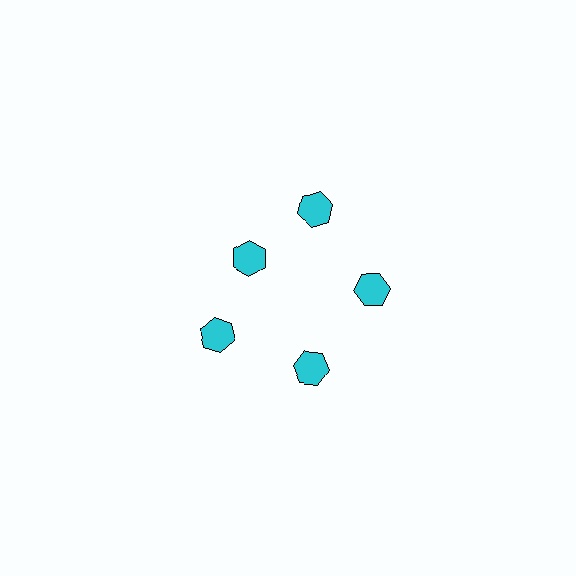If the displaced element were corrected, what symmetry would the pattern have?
It would have 5-fold rotational symmetry — the pattern would map onto itself every 72 degrees.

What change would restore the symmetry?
The symmetry would be restored by moving it outward, back onto the ring so that all 5 hexagons sit at equal angles and equal distance from the center.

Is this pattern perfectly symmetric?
No. The 5 cyan hexagons are arranged in a ring, but one element near the 10 o'clock position is pulled inward toward the center, breaking the 5-fold rotational symmetry.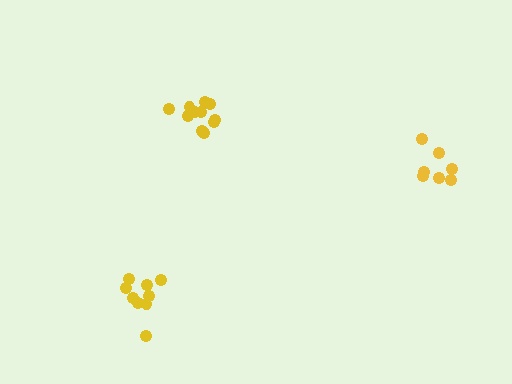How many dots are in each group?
Group 1: 12 dots, Group 2: 7 dots, Group 3: 9 dots (28 total).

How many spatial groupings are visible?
There are 3 spatial groupings.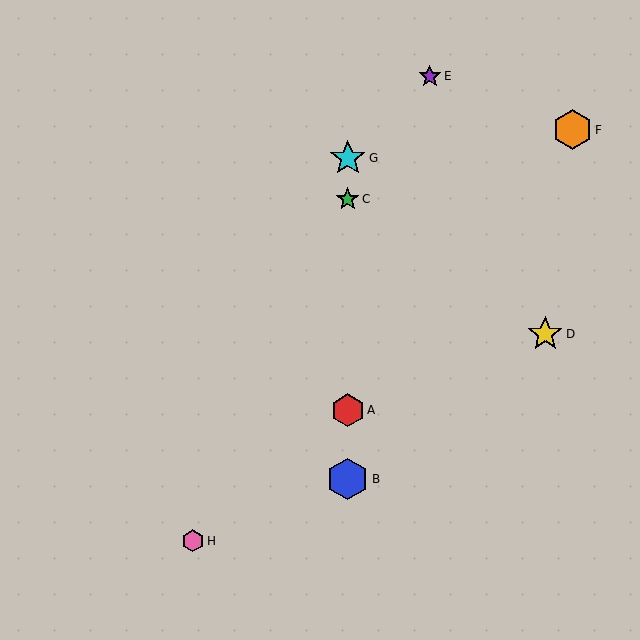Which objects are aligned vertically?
Objects A, B, C, G are aligned vertically.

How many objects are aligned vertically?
4 objects (A, B, C, G) are aligned vertically.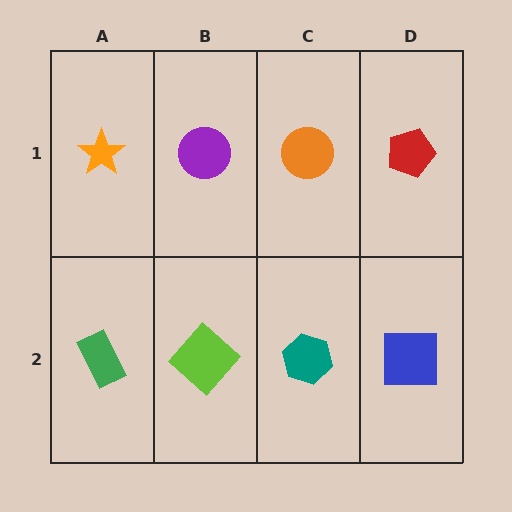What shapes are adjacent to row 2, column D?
A red pentagon (row 1, column D), a teal hexagon (row 2, column C).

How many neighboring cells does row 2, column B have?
3.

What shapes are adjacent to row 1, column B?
A lime diamond (row 2, column B), an orange star (row 1, column A), an orange circle (row 1, column C).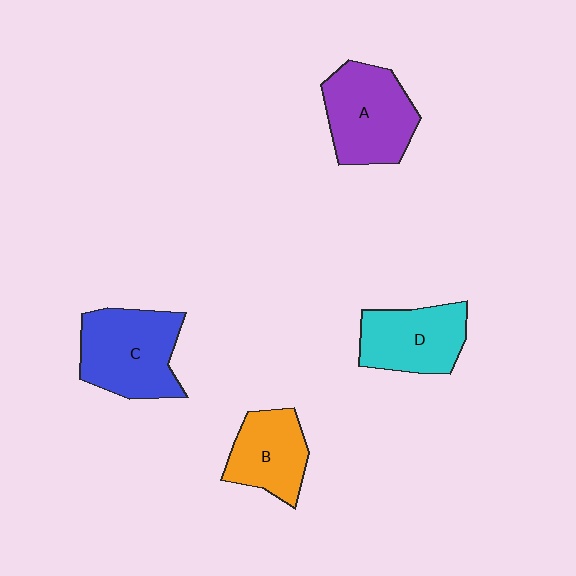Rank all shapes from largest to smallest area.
From largest to smallest: C (blue), A (purple), D (cyan), B (orange).